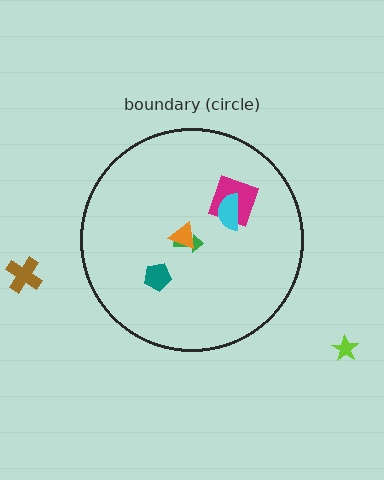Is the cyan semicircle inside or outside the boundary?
Inside.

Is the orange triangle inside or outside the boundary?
Inside.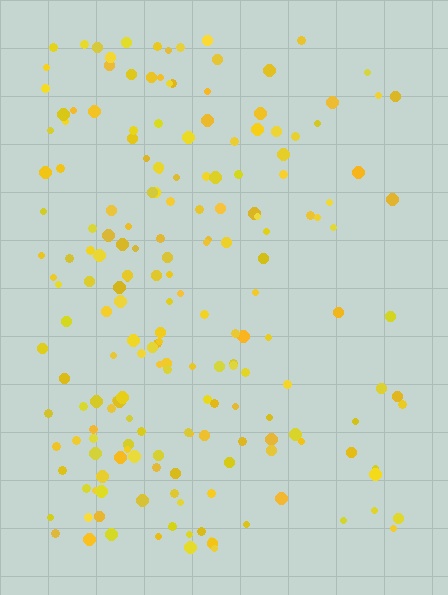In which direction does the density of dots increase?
From right to left, with the left side densest.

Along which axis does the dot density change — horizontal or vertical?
Horizontal.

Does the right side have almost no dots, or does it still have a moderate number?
Still a moderate number, just noticeably fewer than the left.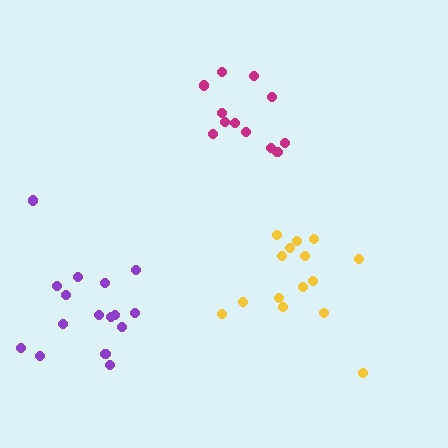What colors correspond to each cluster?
The clusters are colored: yellow, magenta, purple.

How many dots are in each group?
Group 1: 15 dots, Group 2: 12 dots, Group 3: 16 dots (43 total).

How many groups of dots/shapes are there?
There are 3 groups.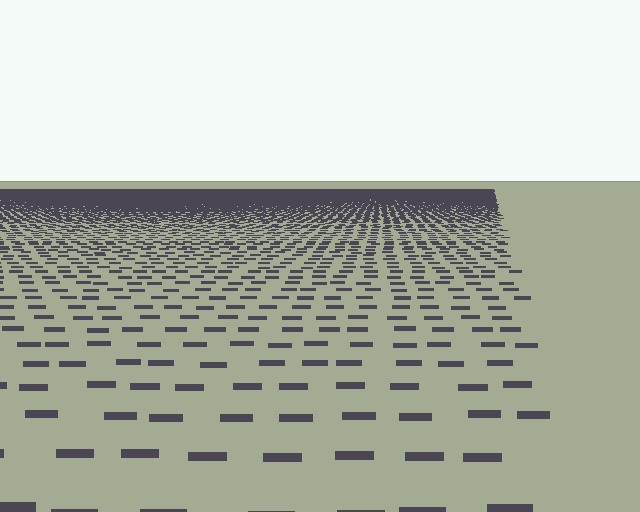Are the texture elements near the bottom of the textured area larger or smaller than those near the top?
Larger. Near the bottom, elements are closer to the viewer and appear at a bigger on-screen size.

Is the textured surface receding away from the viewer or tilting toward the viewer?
The surface is receding away from the viewer. Texture elements get smaller and denser toward the top.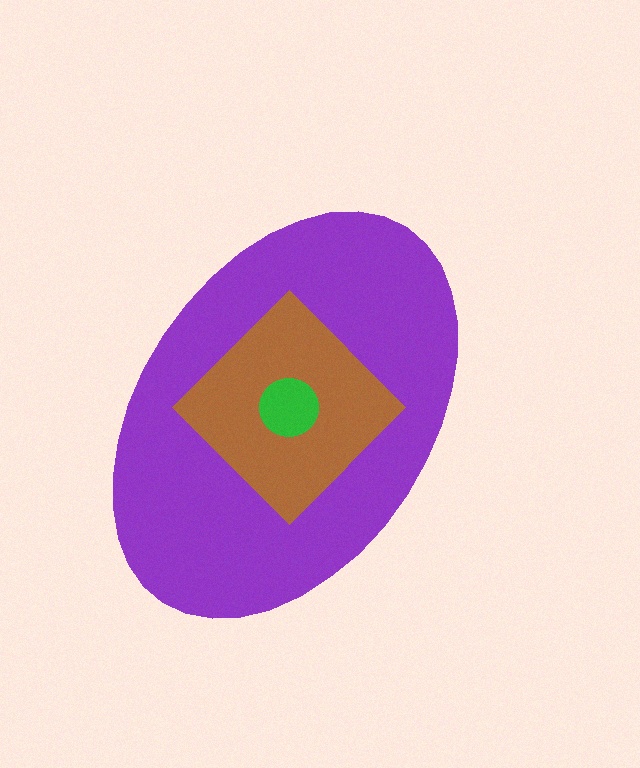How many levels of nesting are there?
3.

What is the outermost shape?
The purple ellipse.